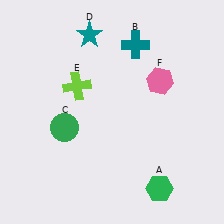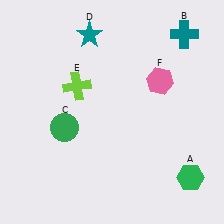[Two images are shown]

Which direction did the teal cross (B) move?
The teal cross (B) moved right.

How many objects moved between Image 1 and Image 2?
2 objects moved between the two images.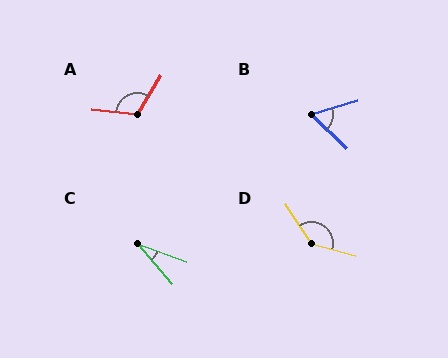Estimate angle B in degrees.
Approximately 61 degrees.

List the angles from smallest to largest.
C (29°), B (61°), A (116°), D (138°).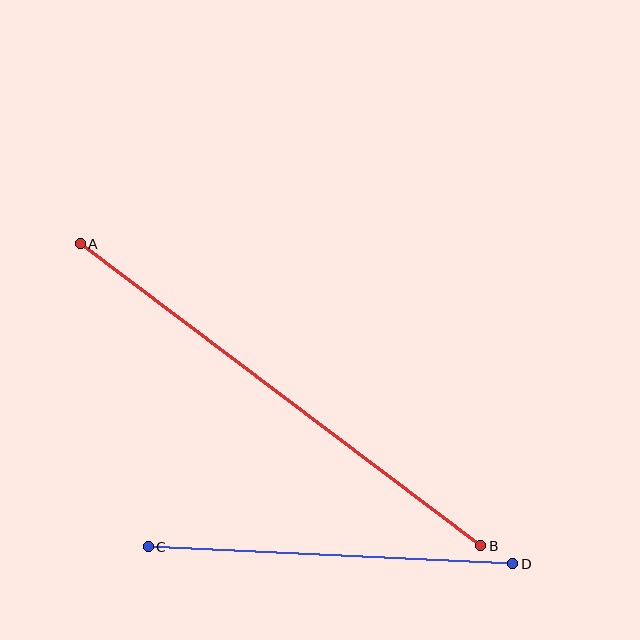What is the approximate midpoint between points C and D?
The midpoint is at approximately (331, 555) pixels.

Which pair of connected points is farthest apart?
Points A and B are farthest apart.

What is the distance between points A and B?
The distance is approximately 502 pixels.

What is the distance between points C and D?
The distance is approximately 365 pixels.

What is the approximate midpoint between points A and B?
The midpoint is at approximately (281, 395) pixels.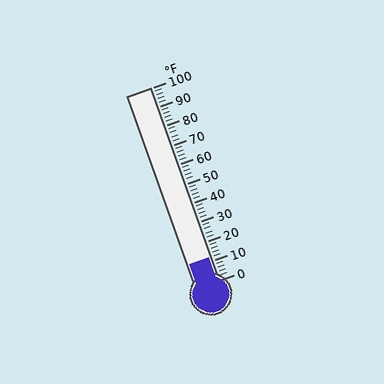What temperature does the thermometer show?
The thermometer shows approximately 12°F.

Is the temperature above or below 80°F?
The temperature is below 80°F.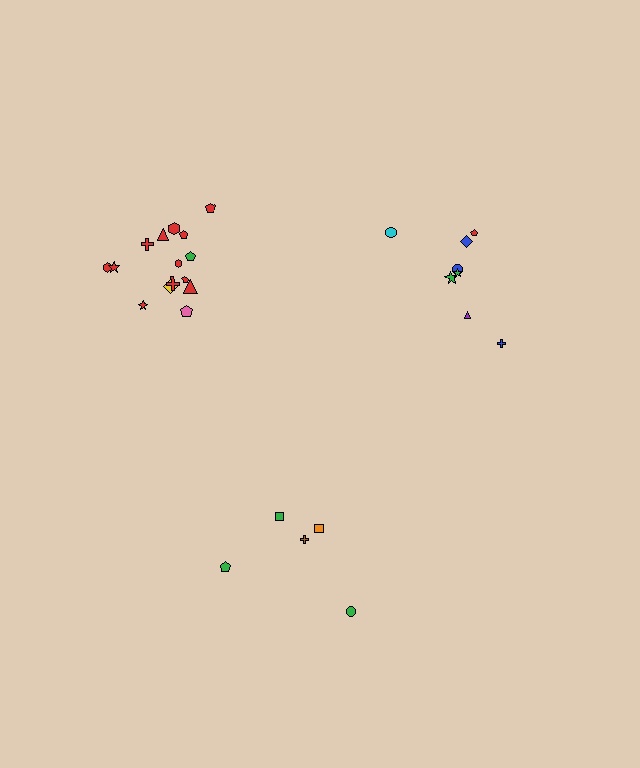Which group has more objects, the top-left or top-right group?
The top-left group.